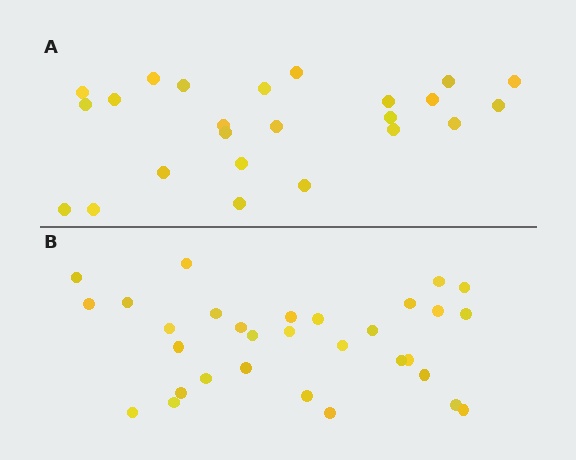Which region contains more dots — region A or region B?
Region B (the bottom region) has more dots.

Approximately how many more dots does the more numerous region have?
Region B has roughly 8 or so more dots than region A.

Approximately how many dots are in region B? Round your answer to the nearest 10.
About 30 dots. (The exact count is 31, which rounds to 30.)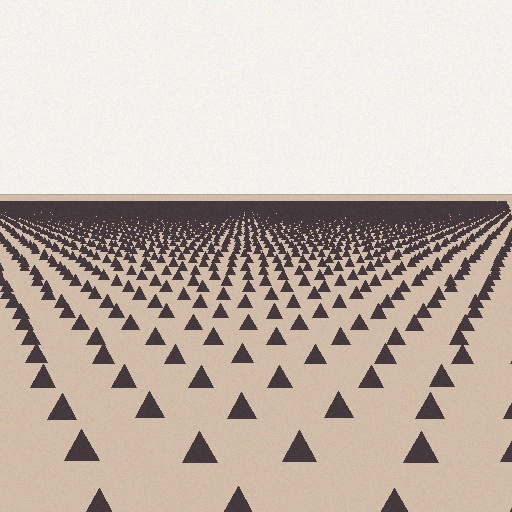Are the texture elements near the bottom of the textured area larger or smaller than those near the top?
Larger. Near the bottom, elements are closer to the viewer and appear at a bigger on-screen size.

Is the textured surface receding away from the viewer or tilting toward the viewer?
The surface is receding away from the viewer. Texture elements get smaller and denser toward the top.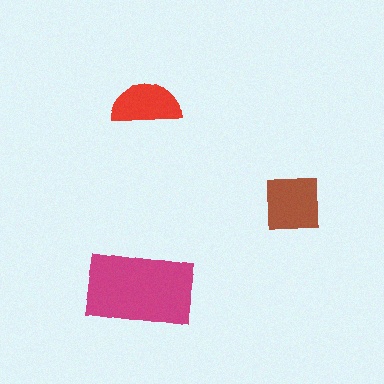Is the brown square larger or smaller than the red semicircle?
Larger.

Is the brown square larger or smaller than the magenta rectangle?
Smaller.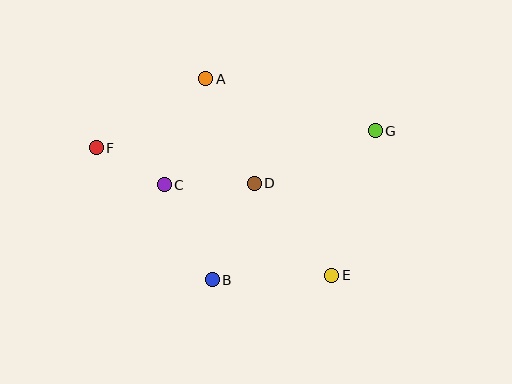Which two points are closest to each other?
Points C and F are closest to each other.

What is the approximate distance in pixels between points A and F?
The distance between A and F is approximately 129 pixels.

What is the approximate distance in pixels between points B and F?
The distance between B and F is approximately 176 pixels.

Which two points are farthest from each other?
Points F and G are farthest from each other.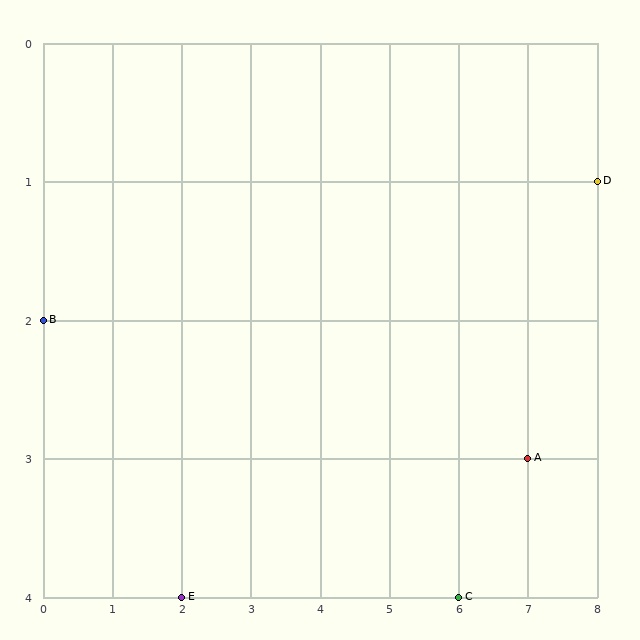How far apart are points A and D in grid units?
Points A and D are 1 column and 2 rows apart (about 2.2 grid units diagonally).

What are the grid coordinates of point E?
Point E is at grid coordinates (2, 4).